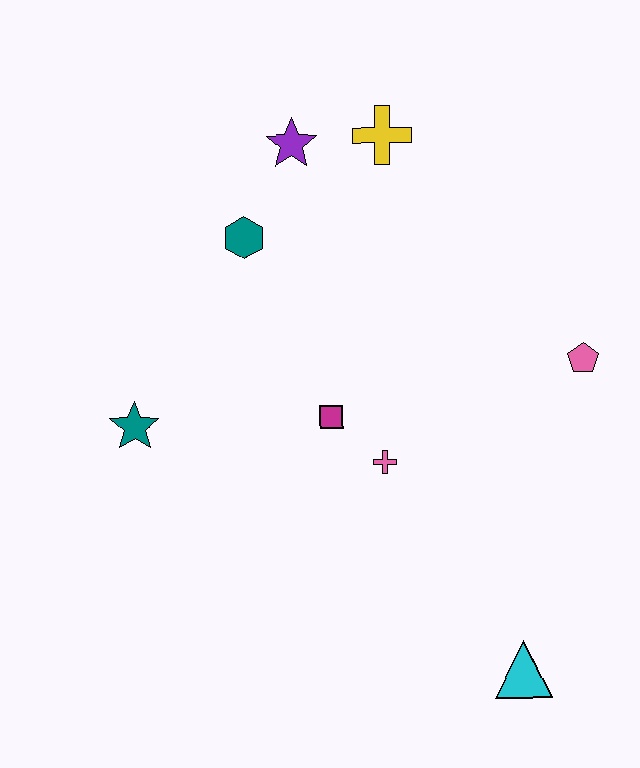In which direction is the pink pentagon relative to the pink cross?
The pink pentagon is to the right of the pink cross.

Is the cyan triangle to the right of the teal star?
Yes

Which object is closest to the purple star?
The yellow cross is closest to the purple star.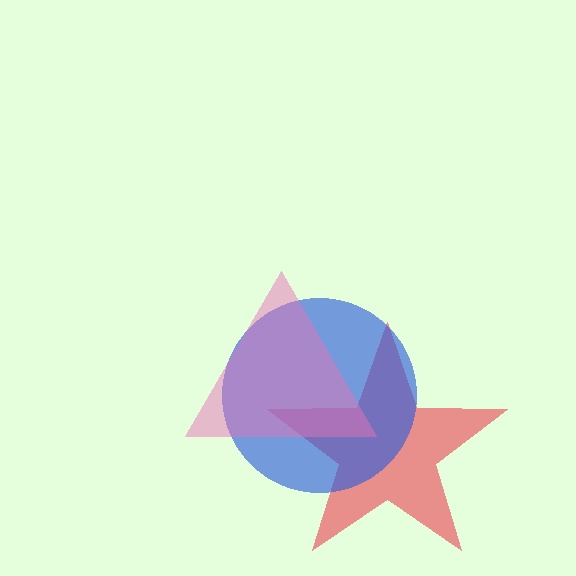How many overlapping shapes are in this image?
There are 3 overlapping shapes in the image.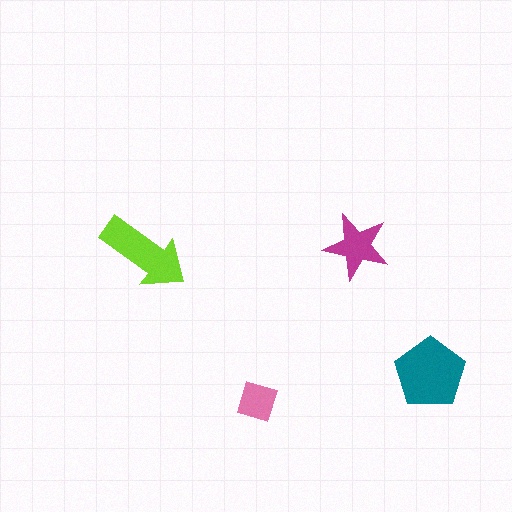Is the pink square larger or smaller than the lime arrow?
Smaller.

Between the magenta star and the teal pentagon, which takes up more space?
The teal pentagon.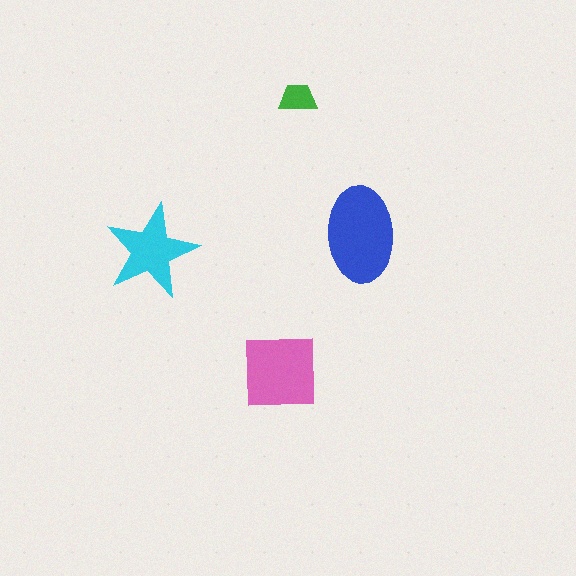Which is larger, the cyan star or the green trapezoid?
The cyan star.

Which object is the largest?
The blue ellipse.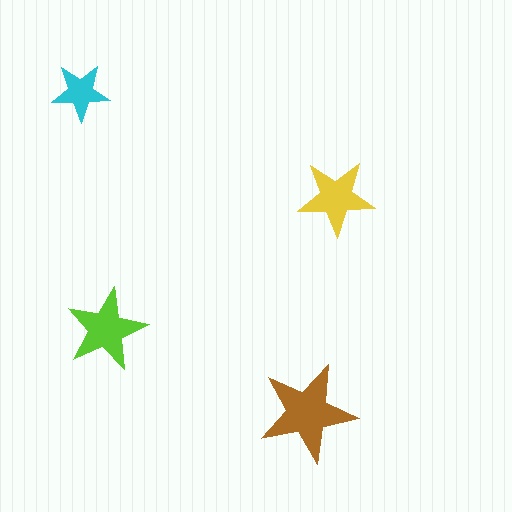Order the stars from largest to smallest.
the brown one, the lime one, the yellow one, the cyan one.